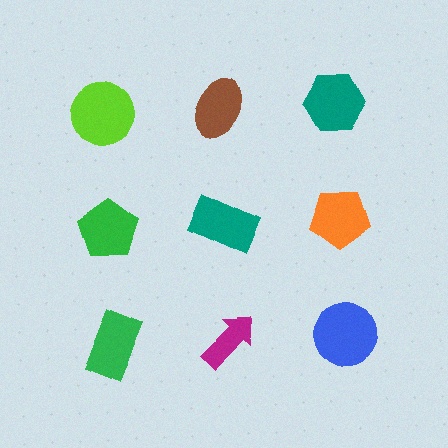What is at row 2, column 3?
An orange pentagon.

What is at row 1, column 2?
A brown ellipse.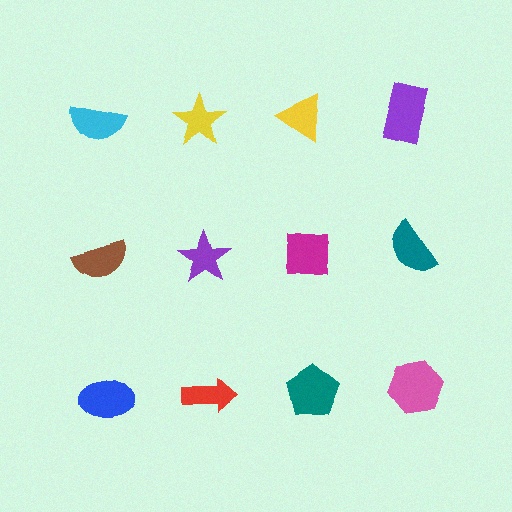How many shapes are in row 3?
4 shapes.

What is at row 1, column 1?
A cyan semicircle.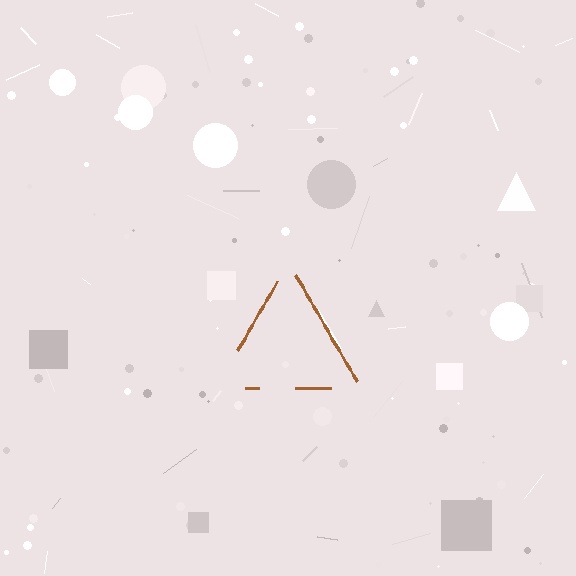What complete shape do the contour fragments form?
The contour fragments form a triangle.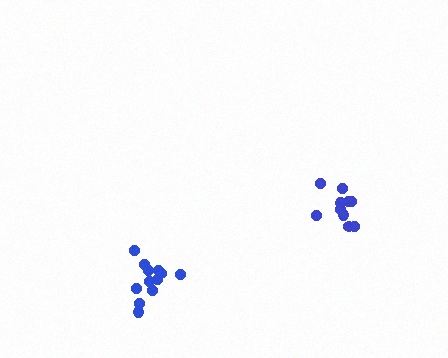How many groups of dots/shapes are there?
There are 2 groups.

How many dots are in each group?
Group 1: 10 dots, Group 2: 12 dots (22 total).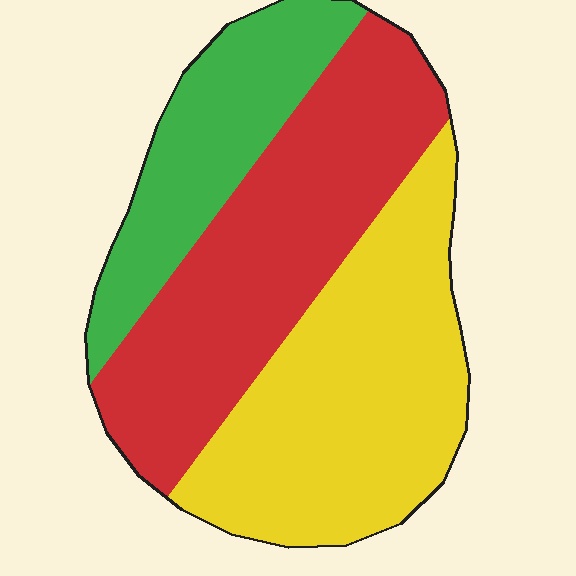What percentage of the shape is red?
Red covers around 40% of the shape.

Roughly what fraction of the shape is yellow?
Yellow takes up between a quarter and a half of the shape.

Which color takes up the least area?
Green, at roughly 20%.